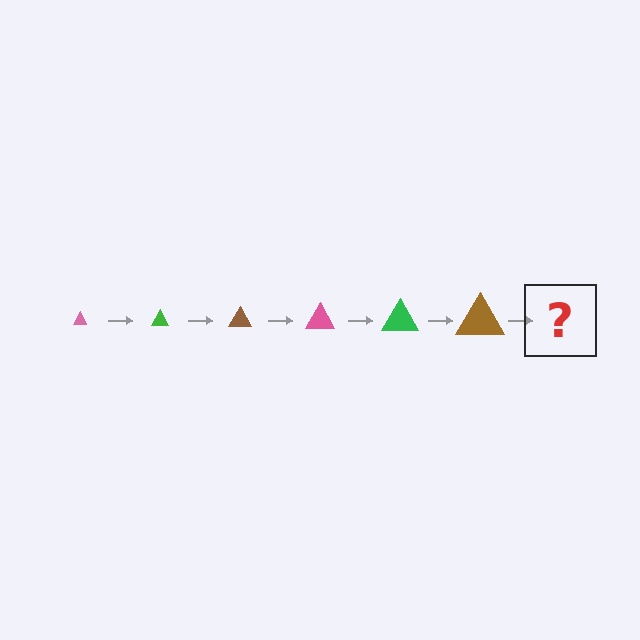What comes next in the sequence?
The next element should be a pink triangle, larger than the previous one.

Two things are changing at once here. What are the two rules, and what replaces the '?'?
The two rules are that the triangle grows larger each step and the color cycles through pink, green, and brown. The '?' should be a pink triangle, larger than the previous one.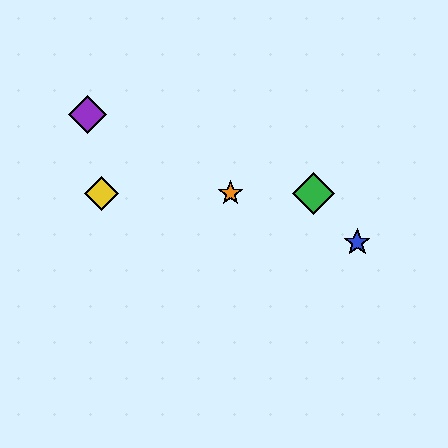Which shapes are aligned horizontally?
The red diamond, the green diamond, the yellow diamond, the orange star are aligned horizontally.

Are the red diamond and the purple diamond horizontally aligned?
No, the red diamond is at y≈193 and the purple diamond is at y≈115.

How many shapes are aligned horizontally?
4 shapes (the red diamond, the green diamond, the yellow diamond, the orange star) are aligned horizontally.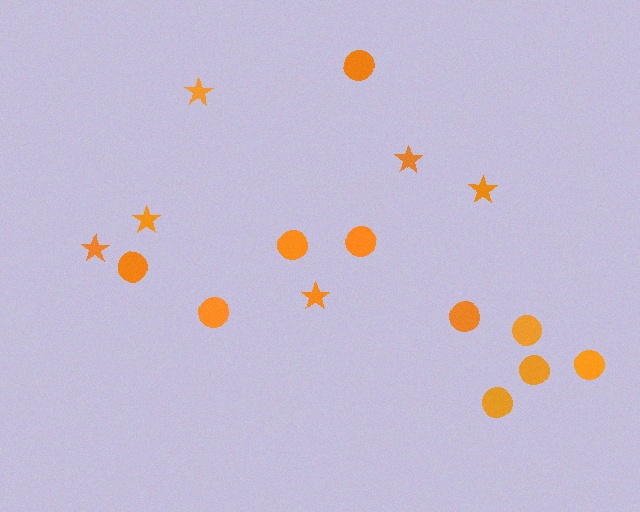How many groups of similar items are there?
There are 2 groups: one group of stars (6) and one group of circles (10).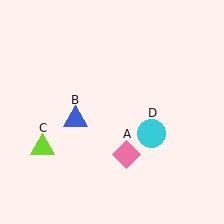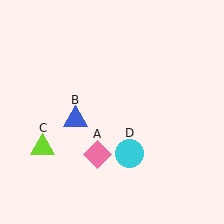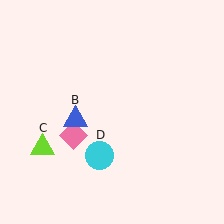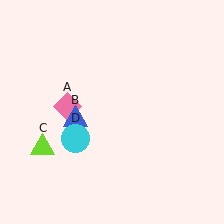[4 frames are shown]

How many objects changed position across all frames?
2 objects changed position: pink diamond (object A), cyan circle (object D).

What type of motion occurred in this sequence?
The pink diamond (object A), cyan circle (object D) rotated clockwise around the center of the scene.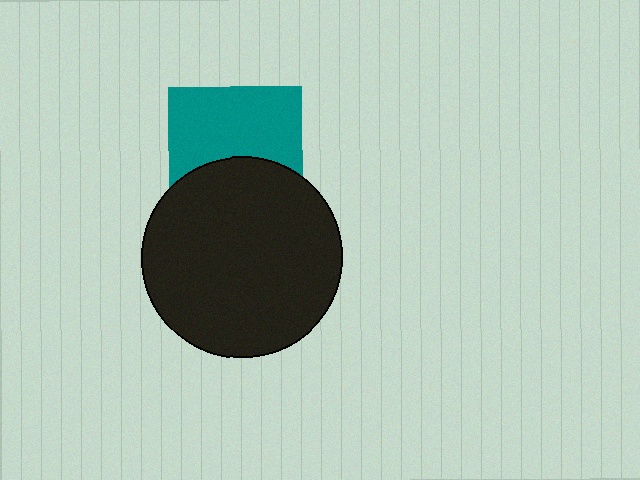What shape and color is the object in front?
The object in front is a black circle.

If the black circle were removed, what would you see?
You would see the complete teal square.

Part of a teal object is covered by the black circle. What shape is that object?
It is a square.